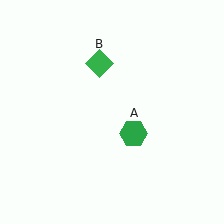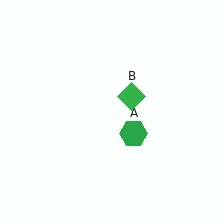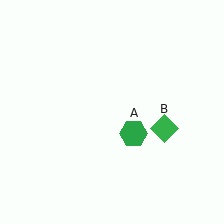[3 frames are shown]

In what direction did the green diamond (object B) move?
The green diamond (object B) moved down and to the right.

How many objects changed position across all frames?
1 object changed position: green diamond (object B).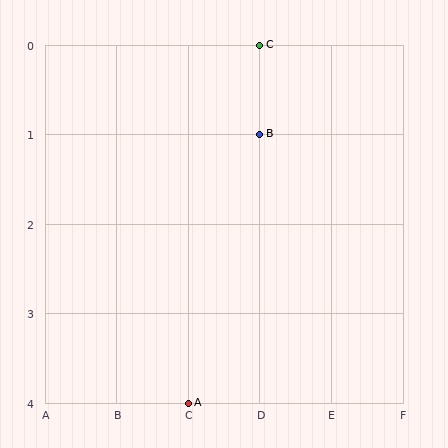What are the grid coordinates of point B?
Point B is at grid coordinates (D, 1).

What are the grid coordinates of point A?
Point A is at grid coordinates (C, 4).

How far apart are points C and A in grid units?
Points C and A are 1 column and 4 rows apart (about 4.1 grid units diagonally).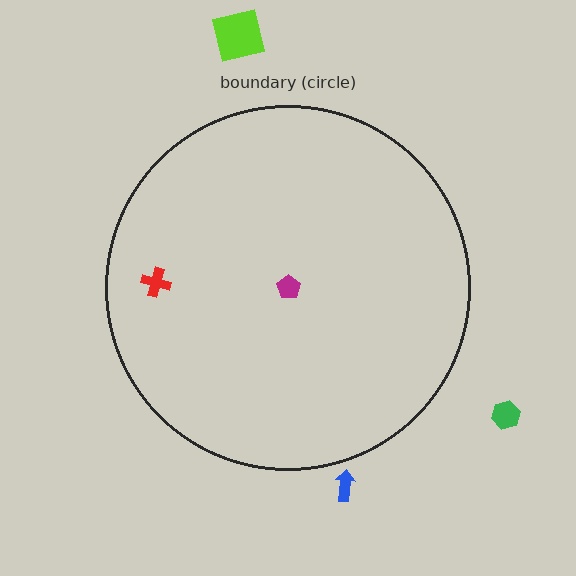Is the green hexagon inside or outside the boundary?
Outside.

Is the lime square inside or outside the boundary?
Outside.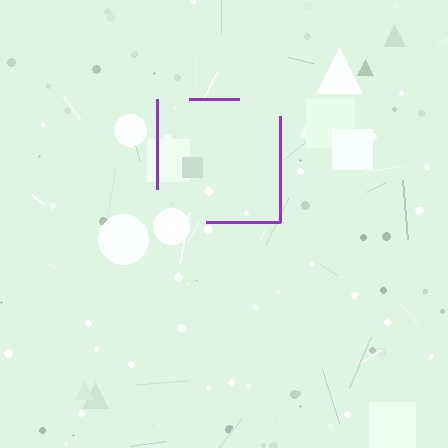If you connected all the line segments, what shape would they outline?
They would outline a square.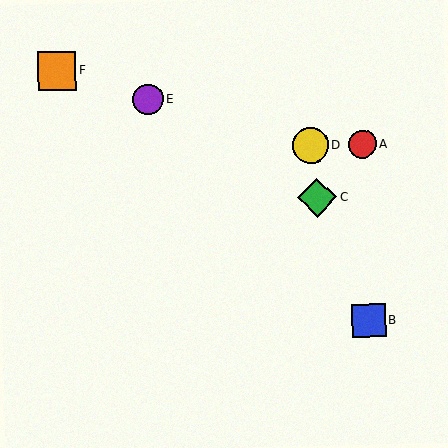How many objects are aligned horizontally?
2 objects (A, D) are aligned horizontally.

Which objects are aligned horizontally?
Objects A, D are aligned horizontally.